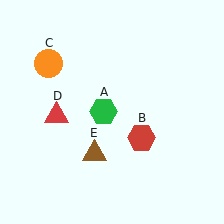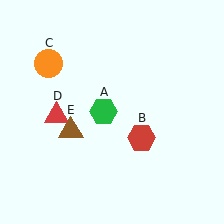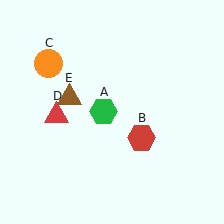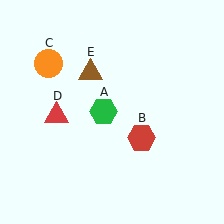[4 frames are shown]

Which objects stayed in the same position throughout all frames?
Green hexagon (object A) and red hexagon (object B) and orange circle (object C) and red triangle (object D) remained stationary.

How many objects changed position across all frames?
1 object changed position: brown triangle (object E).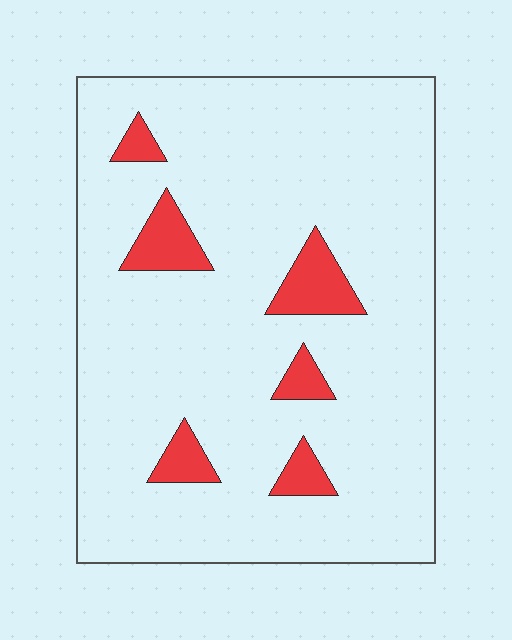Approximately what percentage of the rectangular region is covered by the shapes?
Approximately 10%.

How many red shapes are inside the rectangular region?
6.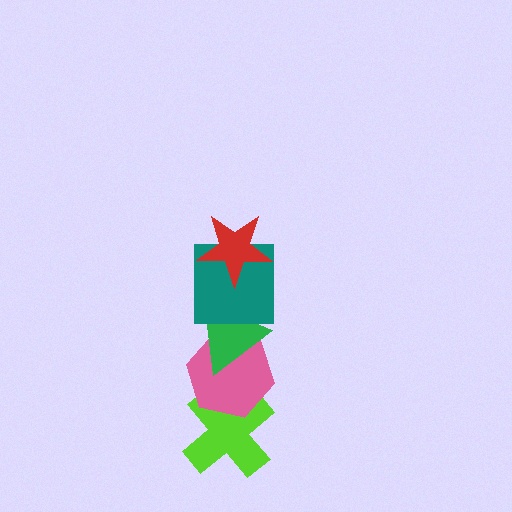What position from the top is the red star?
The red star is 1st from the top.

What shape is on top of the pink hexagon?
The green triangle is on top of the pink hexagon.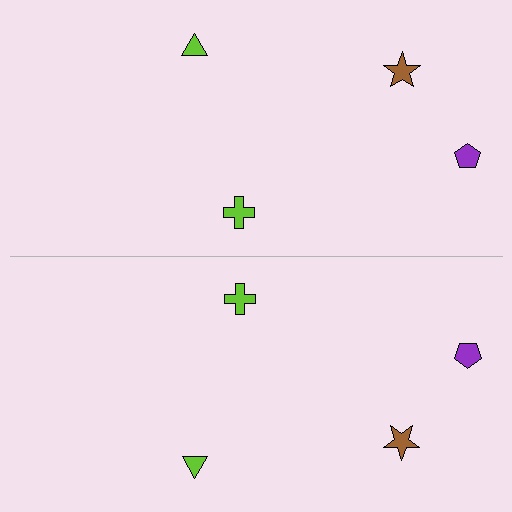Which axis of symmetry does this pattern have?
The pattern has a horizontal axis of symmetry running through the center of the image.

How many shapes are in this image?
There are 8 shapes in this image.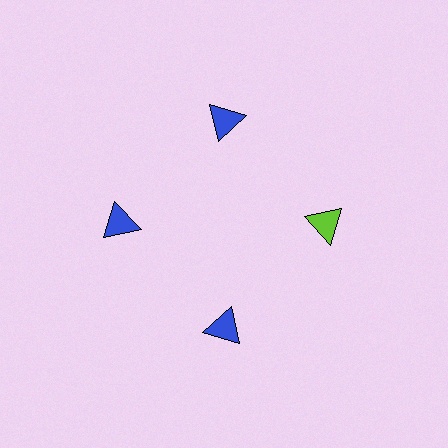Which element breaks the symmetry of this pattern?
The lime triangle at roughly the 3 o'clock position breaks the symmetry. All other shapes are blue triangles.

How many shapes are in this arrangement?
There are 4 shapes arranged in a ring pattern.